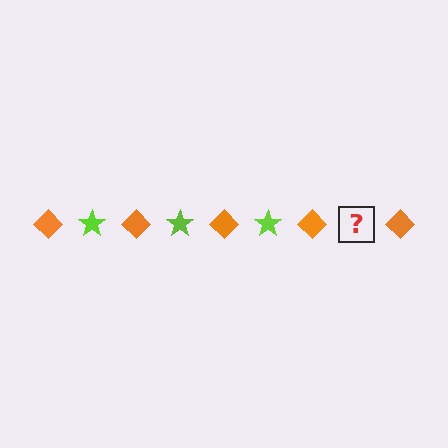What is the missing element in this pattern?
The missing element is a lime star.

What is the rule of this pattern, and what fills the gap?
The rule is that the pattern alternates between orange diamond and lime star. The gap should be filled with a lime star.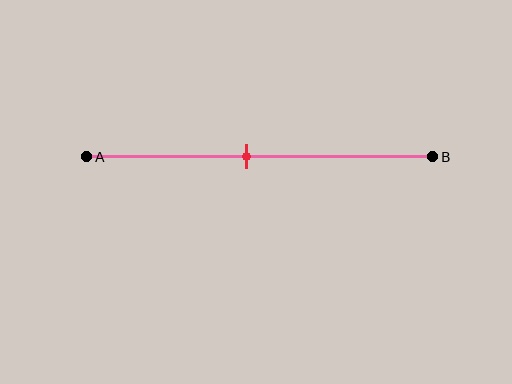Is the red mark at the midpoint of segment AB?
No, the mark is at about 45% from A, not at the 50% midpoint.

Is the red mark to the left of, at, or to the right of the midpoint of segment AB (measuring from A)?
The red mark is to the left of the midpoint of segment AB.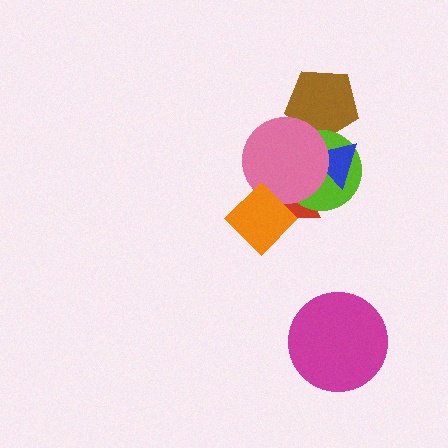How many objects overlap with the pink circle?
5 objects overlap with the pink circle.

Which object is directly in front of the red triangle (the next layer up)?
The lime circle is directly in front of the red triangle.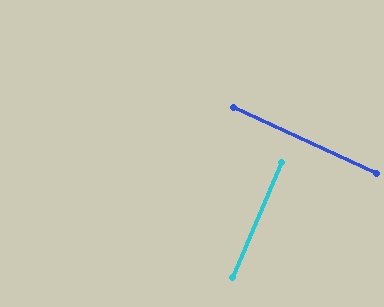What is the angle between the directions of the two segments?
Approximately 88 degrees.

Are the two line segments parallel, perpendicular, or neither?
Perpendicular — they meet at approximately 88°.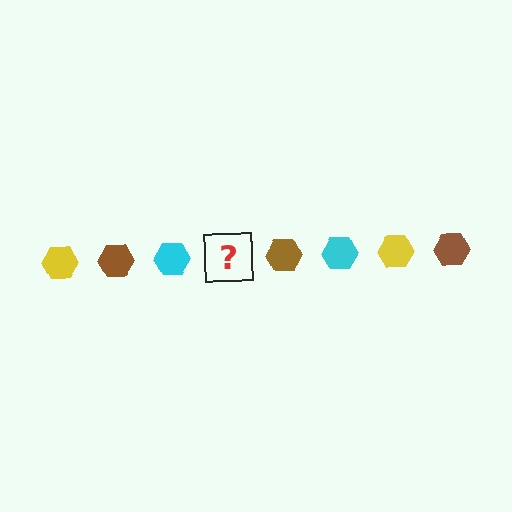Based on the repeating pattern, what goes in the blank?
The blank should be a yellow hexagon.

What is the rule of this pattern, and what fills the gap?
The rule is that the pattern cycles through yellow, brown, cyan hexagons. The gap should be filled with a yellow hexagon.